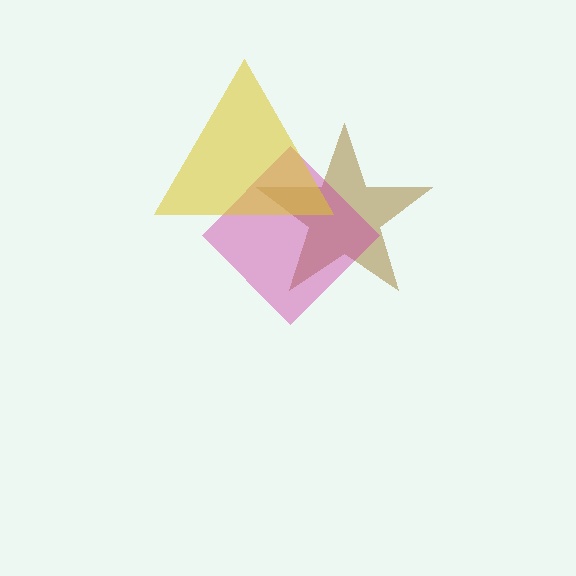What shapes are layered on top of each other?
The layered shapes are: a brown star, a magenta diamond, a yellow triangle.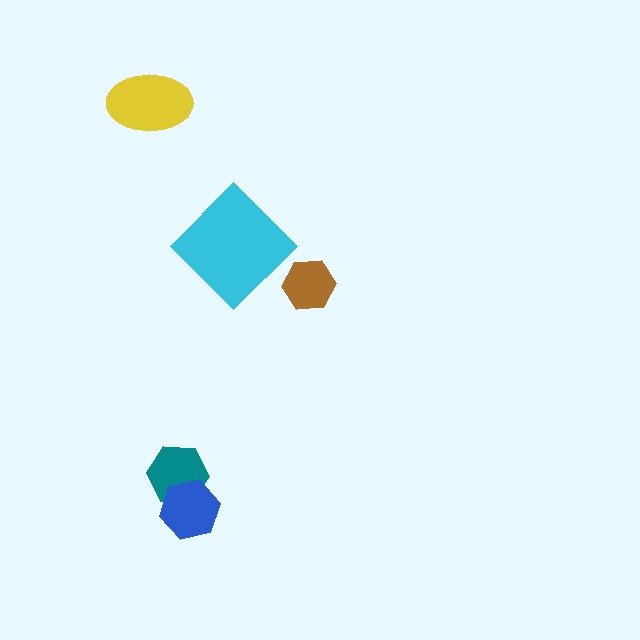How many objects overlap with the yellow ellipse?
0 objects overlap with the yellow ellipse.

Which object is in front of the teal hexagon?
The blue hexagon is in front of the teal hexagon.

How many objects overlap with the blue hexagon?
1 object overlaps with the blue hexagon.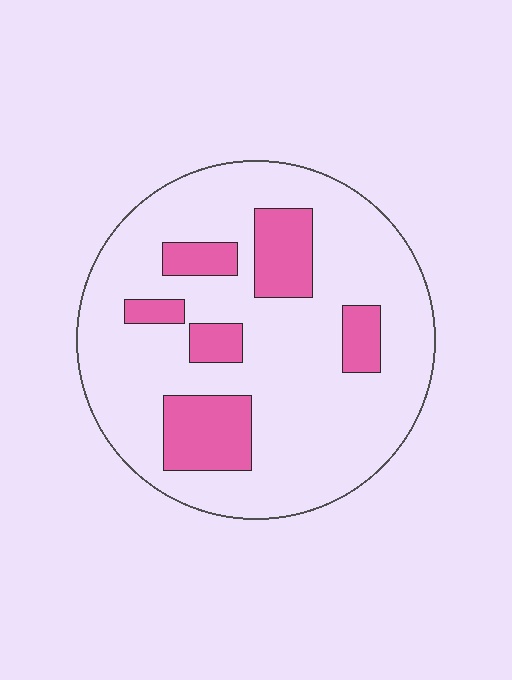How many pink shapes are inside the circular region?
6.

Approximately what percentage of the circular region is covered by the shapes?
Approximately 20%.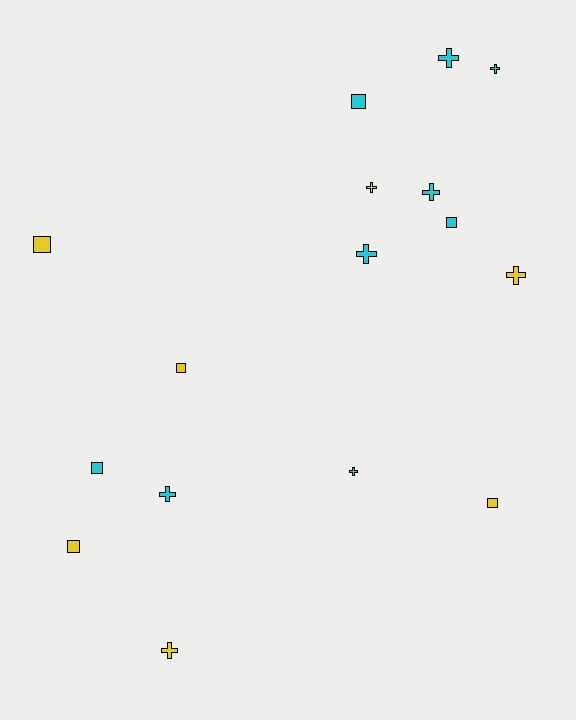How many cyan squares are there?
There are 3 cyan squares.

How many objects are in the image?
There are 16 objects.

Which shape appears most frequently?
Cross, with 9 objects.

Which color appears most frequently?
Cyan, with 9 objects.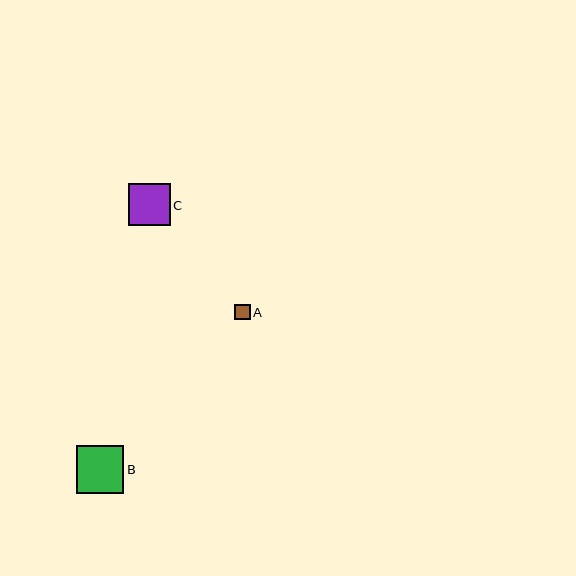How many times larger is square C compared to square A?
Square C is approximately 2.7 times the size of square A.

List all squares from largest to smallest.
From largest to smallest: B, C, A.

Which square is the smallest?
Square A is the smallest with a size of approximately 15 pixels.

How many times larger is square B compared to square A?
Square B is approximately 3.1 times the size of square A.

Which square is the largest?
Square B is the largest with a size of approximately 47 pixels.